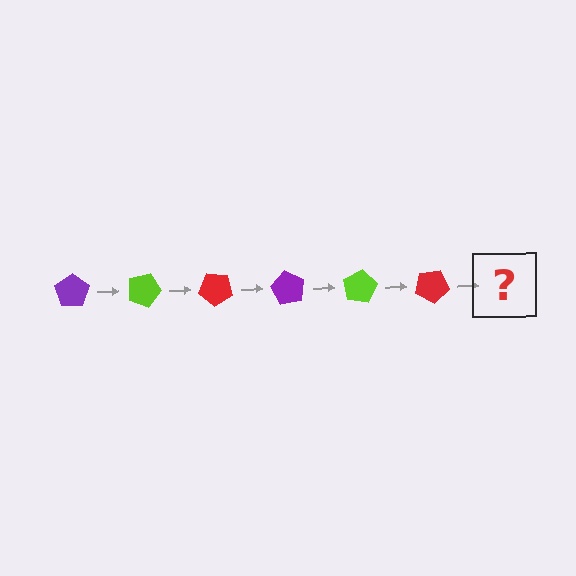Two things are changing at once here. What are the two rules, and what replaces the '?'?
The two rules are that it rotates 20 degrees each step and the color cycles through purple, lime, and red. The '?' should be a purple pentagon, rotated 120 degrees from the start.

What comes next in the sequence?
The next element should be a purple pentagon, rotated 120 degrees from the start.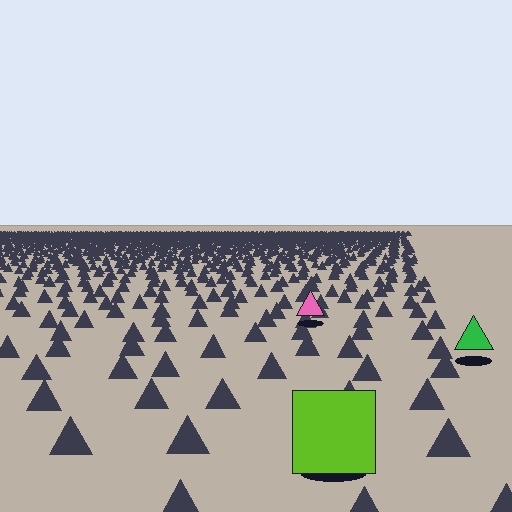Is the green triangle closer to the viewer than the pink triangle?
Yes. The green triangle is closer — you can tell from the texture gradient: the ground texture is coarser near it.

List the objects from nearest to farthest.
From nearest to farthest: the lime square, the green triangle, the pink triangle.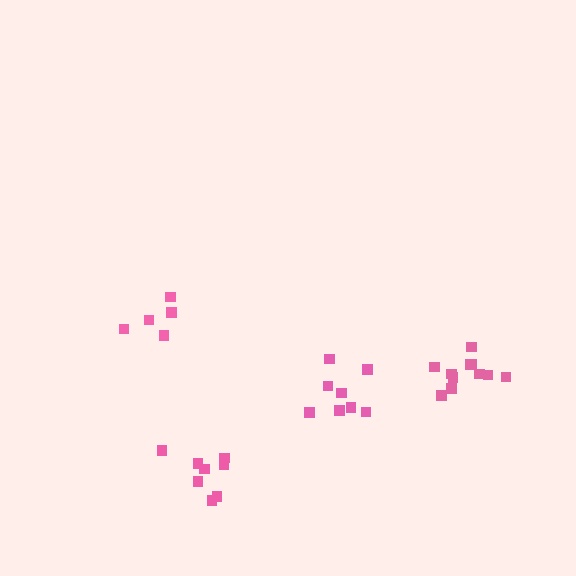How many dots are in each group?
Group 1: 8 dots, Group 2: 5 dots, Group 3: 11 dots, Group 4: 8 dots (32 total).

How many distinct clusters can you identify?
There are 4 distinct clusters.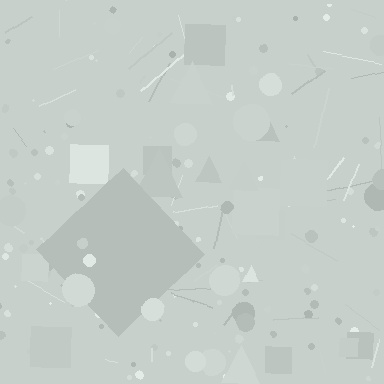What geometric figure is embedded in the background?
A diamond is embedded in the background.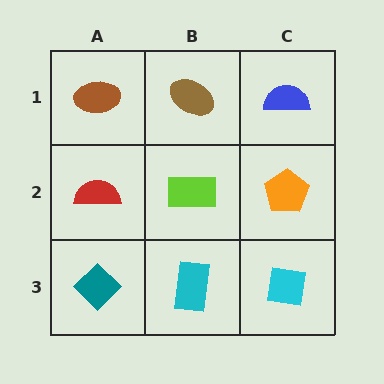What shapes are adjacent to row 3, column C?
An orange pentagon (row 2, column C), a cyan rectangle (row 3, column B).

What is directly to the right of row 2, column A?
A lime rectangle.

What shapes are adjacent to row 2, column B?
A brown ellipse (row 1, column B), a cyan rectangle (row 3, column B), a red semicircle (row 2, column A), an orange pentagon (row 2, column C).